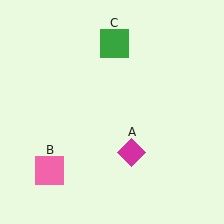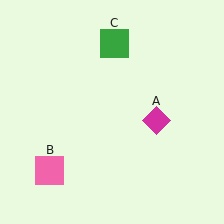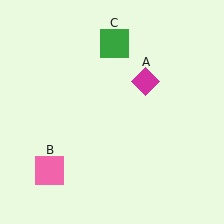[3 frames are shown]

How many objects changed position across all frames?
1 object changed position: magenta diamond (object A).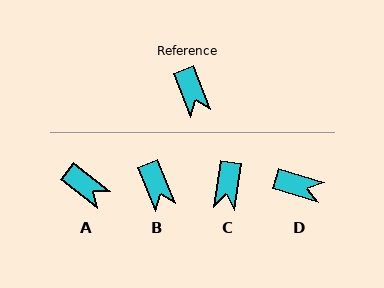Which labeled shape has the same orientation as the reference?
B.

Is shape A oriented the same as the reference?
No, it is off by about 30 degrees.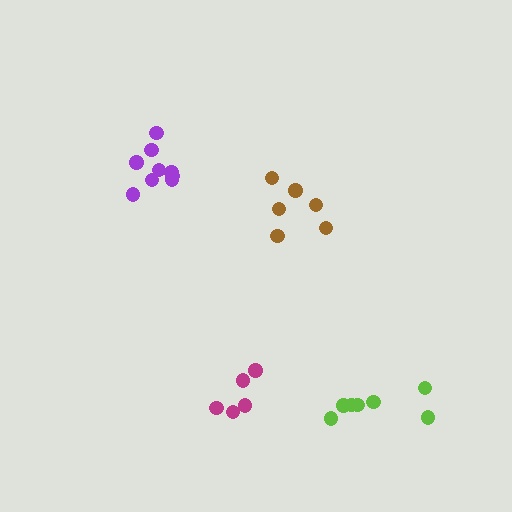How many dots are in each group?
Group 1: 7 dots, Group 2: 5 dots, Group 3: 9 dots, Group 4: 6 dots (27 total).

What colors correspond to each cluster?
The clusters are colored: lime, magenta, purple, brown.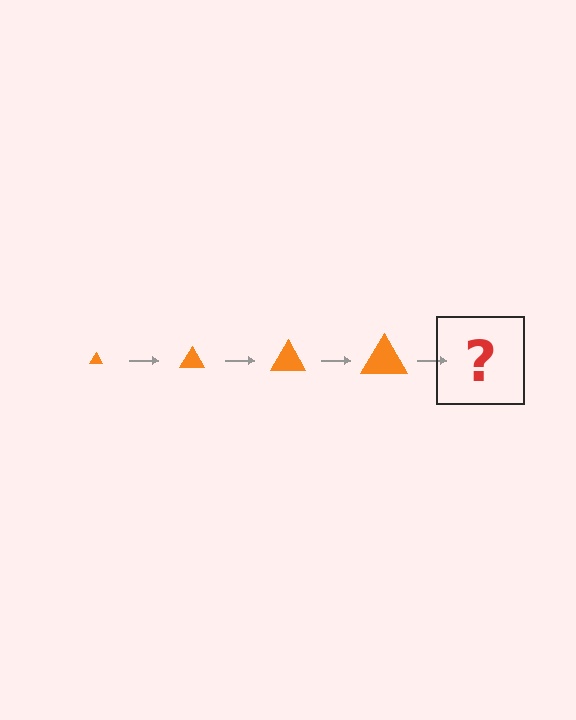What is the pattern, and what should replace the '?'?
The pattern is that the triangle gets progressively larger each step. The '?' should be an orange triangle, larger than the previous one.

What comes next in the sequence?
The next element should be an orange triangle, larger than the previous one.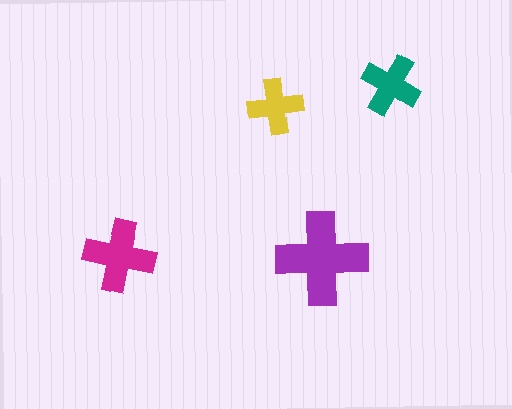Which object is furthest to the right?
The teal cross is rightmost.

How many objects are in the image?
There are 4 objects in the image.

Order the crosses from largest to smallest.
the purple one, the magenta one, the teal one, the yellow one.